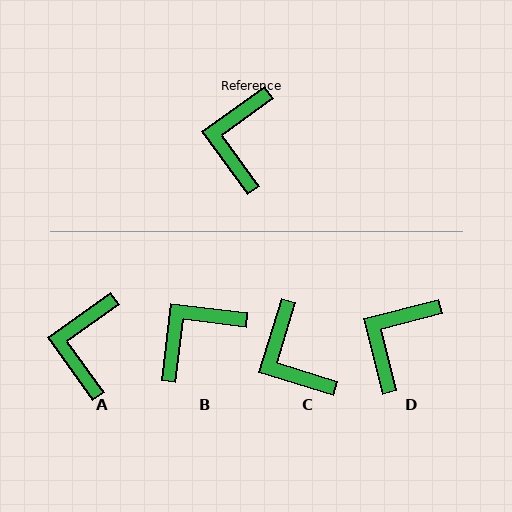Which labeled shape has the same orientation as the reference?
A.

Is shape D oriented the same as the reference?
No, it is off by about 21 degrees.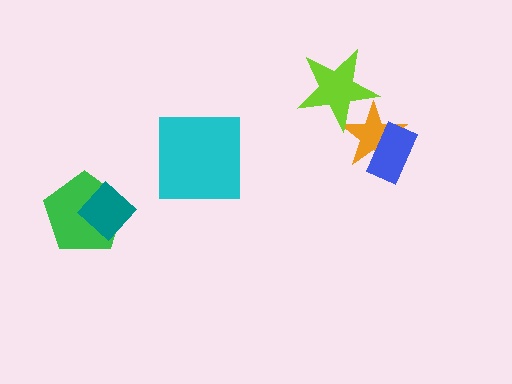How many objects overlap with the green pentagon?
1 object overlaps with the green pentagon.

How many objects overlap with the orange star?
2 objects overlap with the orange star.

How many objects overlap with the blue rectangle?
1 object overlaps with the blue rectangle.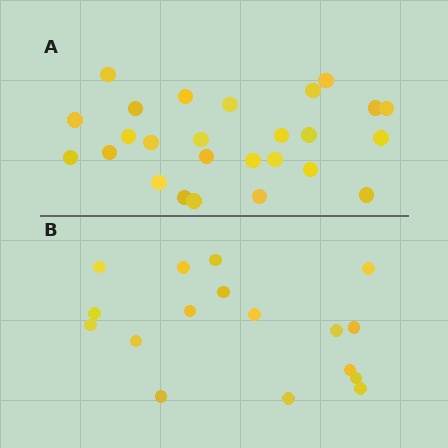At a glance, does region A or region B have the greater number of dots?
Region A (the top region) has more dots.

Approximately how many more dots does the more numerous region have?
Region A has roughly 8 or so more dots than region B.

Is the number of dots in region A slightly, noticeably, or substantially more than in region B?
Region A has substantially more. The ratio is roughly 1.5 to 1.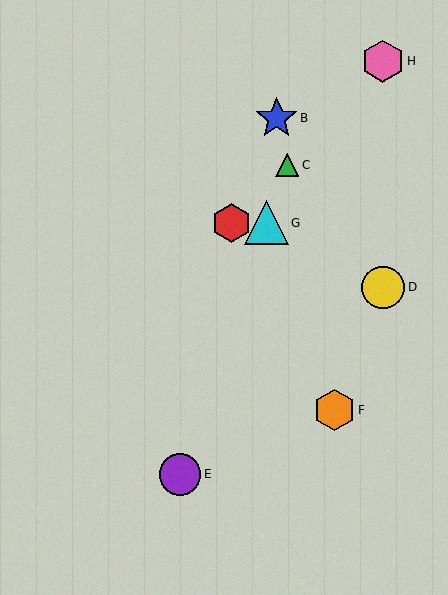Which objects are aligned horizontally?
Objects A, G are aligned horizontally.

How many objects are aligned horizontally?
2 objects (A, G) are aligned horizontally.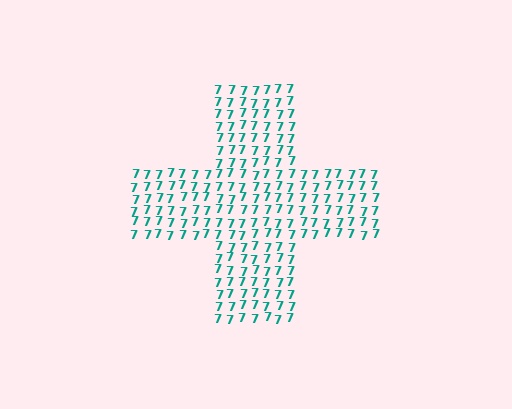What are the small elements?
The small elements are digit 7's.